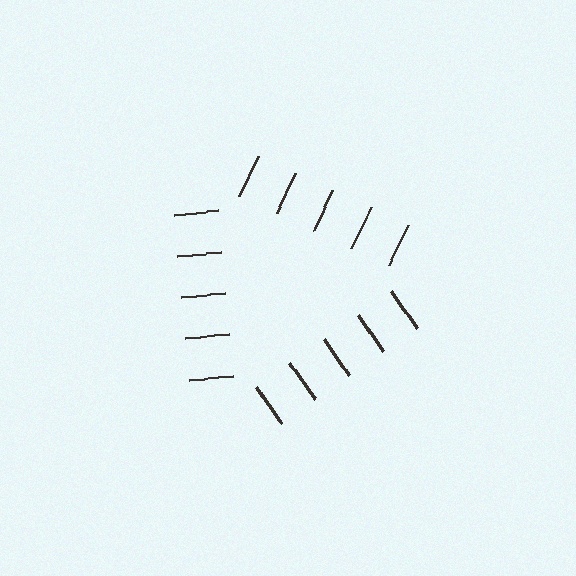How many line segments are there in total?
15 — 5 along each of the 3 edges.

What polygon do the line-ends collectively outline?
An illusory triangle — the line segments terminate on its edges but no continuous stroke is drawn.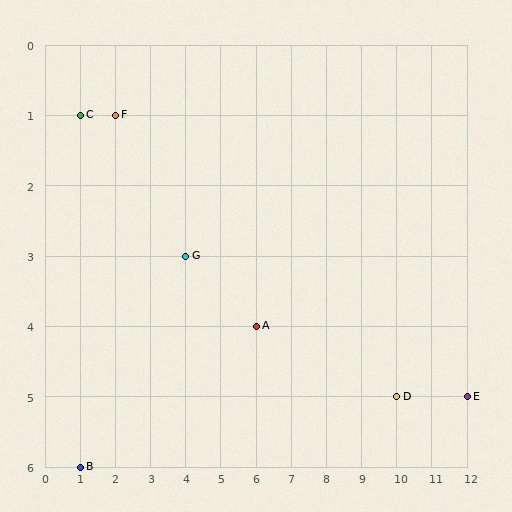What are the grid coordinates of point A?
Point A is at grid coordinates (6, 4).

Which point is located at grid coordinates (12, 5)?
Point E is at (12, 5).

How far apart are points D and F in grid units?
Points D and F are 8 columns and 4 rows apart (about 8.9 grid units diagonally).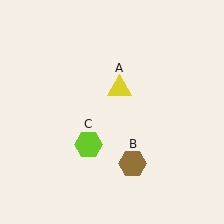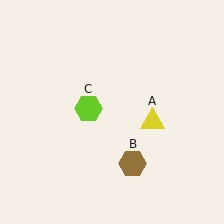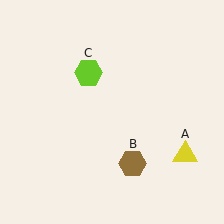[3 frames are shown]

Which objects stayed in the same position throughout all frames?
Brown hexagon (object B) remained stationary.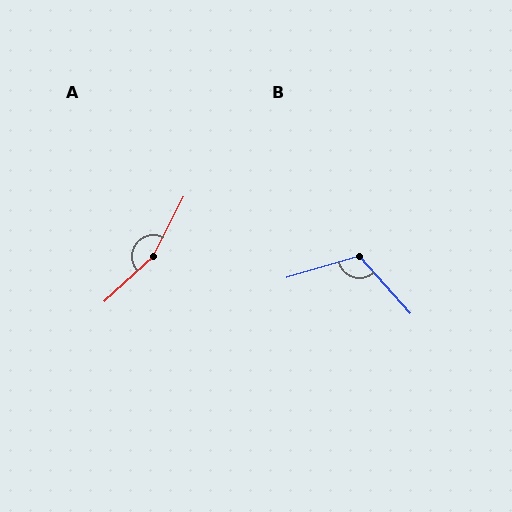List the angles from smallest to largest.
B (116°), A (160°).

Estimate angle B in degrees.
Approximately 116 degrees.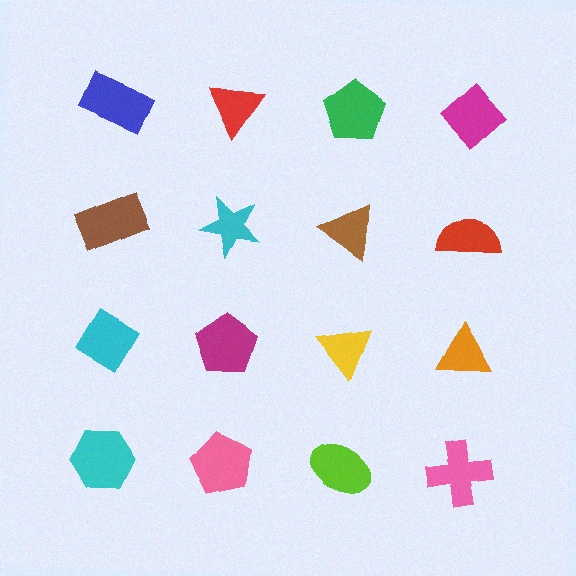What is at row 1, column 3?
A green pentagon.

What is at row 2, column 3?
A brown triangle.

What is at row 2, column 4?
A red semicircle.